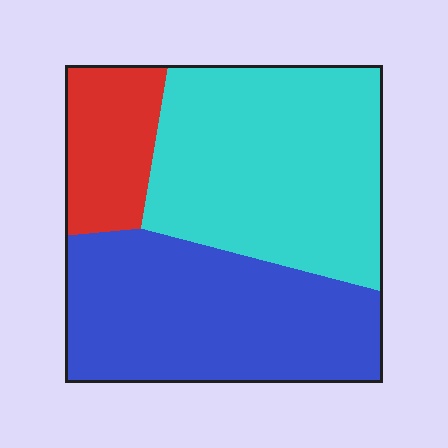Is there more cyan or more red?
Cyan.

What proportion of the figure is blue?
Blue covers about 40% of the figure.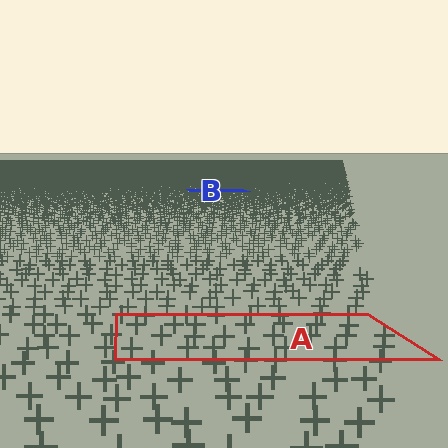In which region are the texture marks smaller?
The texture marks are smaller in region B, because it is farther away.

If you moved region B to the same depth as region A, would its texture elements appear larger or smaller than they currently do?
They would appear larger. At a closer depth, the same texture elements are projected at a bigger on-screen size.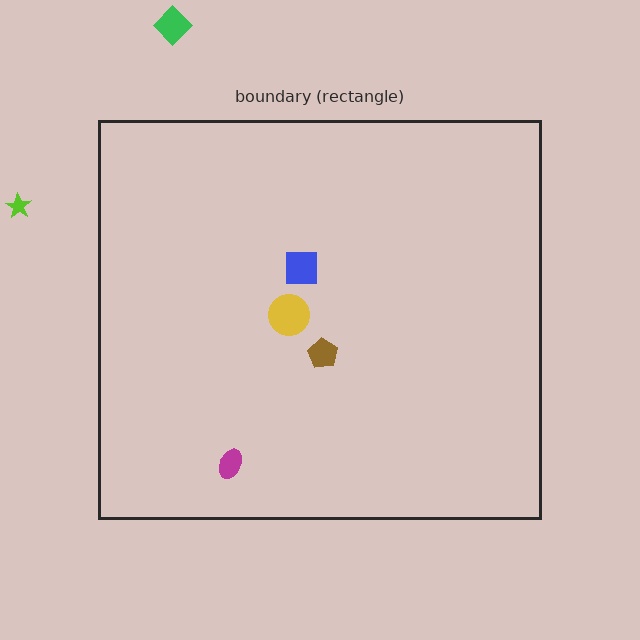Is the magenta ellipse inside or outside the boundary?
Inside.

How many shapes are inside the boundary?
4 inside, 2 outside.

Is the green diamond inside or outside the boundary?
Outside.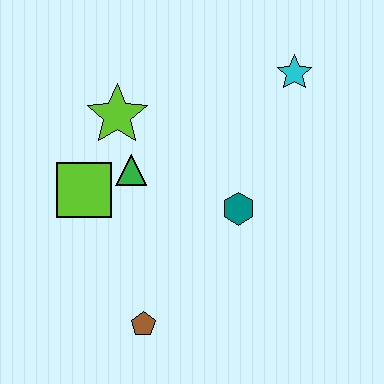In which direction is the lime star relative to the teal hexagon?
The lime star is to the left of the teal hexagon.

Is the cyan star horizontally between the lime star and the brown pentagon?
No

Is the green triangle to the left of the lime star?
No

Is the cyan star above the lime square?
Yes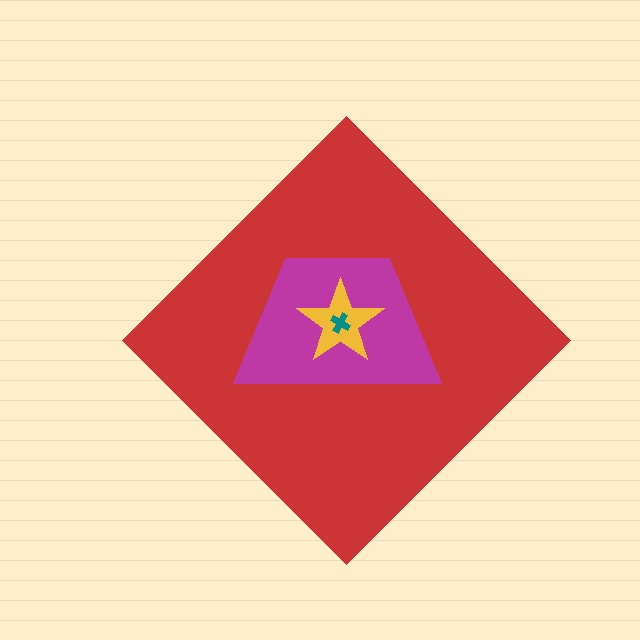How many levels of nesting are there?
4.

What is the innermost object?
The teal cross.